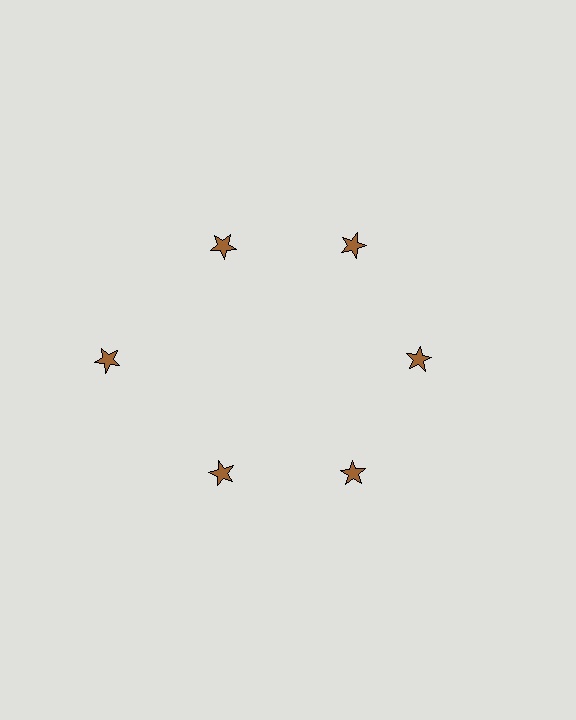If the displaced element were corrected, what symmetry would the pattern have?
It would have 6-fold rotational symmetry — the pattern would map onto itself every 60 degrees.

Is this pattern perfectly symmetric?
No. The 6 brown stars are arranged in a ring, but one element near the 9 o'clock position is pushed outward from the center, breaking the 6-fold rotational symmetry.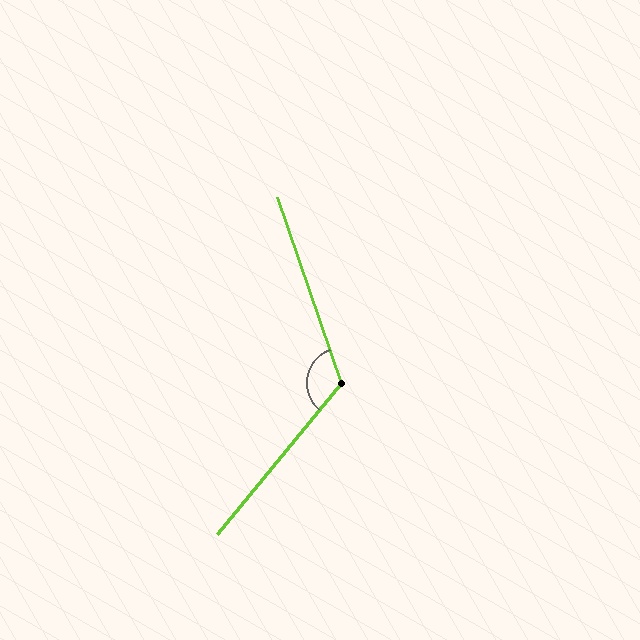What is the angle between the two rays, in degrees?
Approximately 122 degrees.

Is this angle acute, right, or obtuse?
It is obtuse.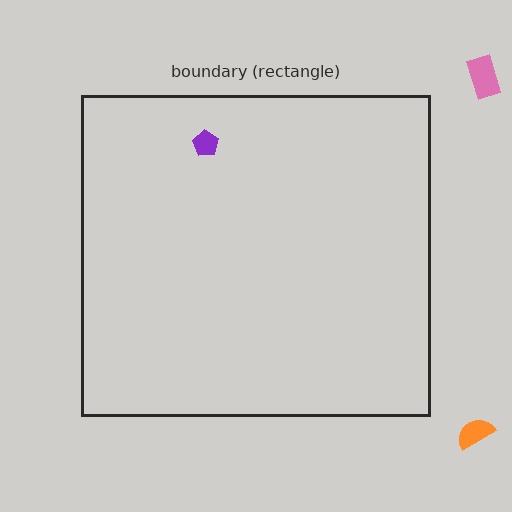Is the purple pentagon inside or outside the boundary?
Inside.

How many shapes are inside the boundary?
1 inside, 2 outside.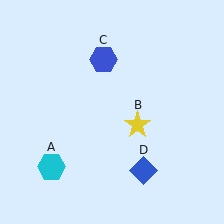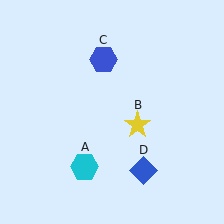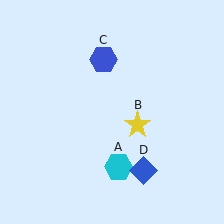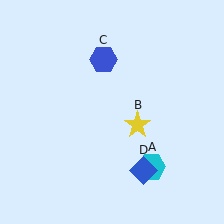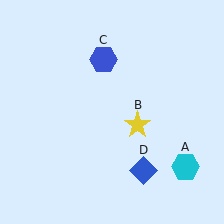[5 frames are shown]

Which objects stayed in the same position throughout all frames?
Yellow star (object B) and blue hexagon (object C) and blue diamond (object D) remained stationary.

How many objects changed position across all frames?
1 object changed position: cyan hexagon (object A).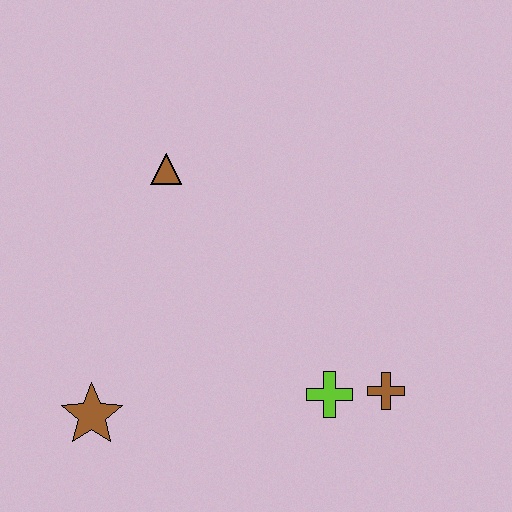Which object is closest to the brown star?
The lime cross is closest to the brown star.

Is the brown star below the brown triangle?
Yes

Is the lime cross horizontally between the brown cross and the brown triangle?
Yes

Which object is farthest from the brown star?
The brown cross is farthest from the brown star.